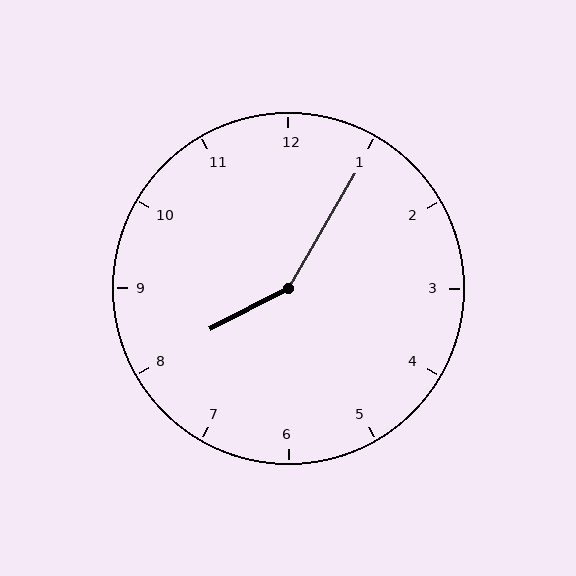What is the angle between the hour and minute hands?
Approximately 148 degrees.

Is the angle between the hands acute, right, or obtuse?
It is obtuse.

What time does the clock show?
8:05.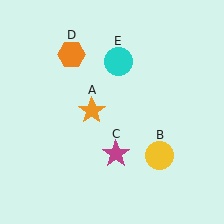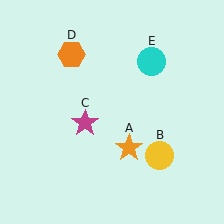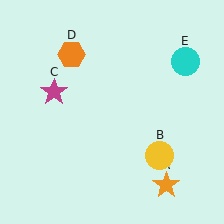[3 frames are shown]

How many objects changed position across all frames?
3 objects changed position: orange star (object A), magenta star (object C), cyan circle (object E).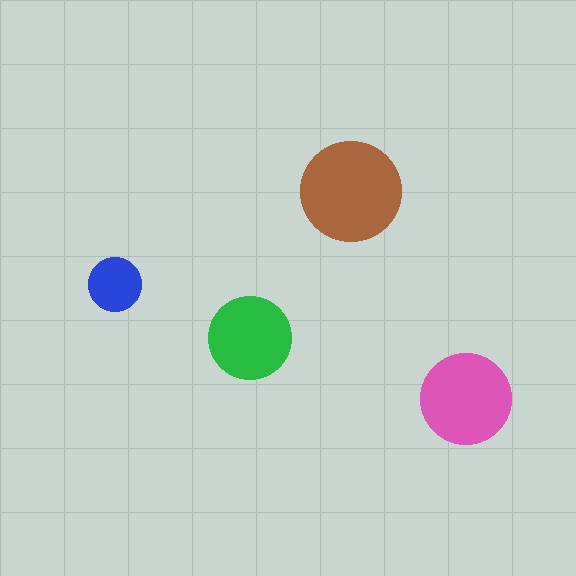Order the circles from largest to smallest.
the brown one, the pink one, the green one, the blue one.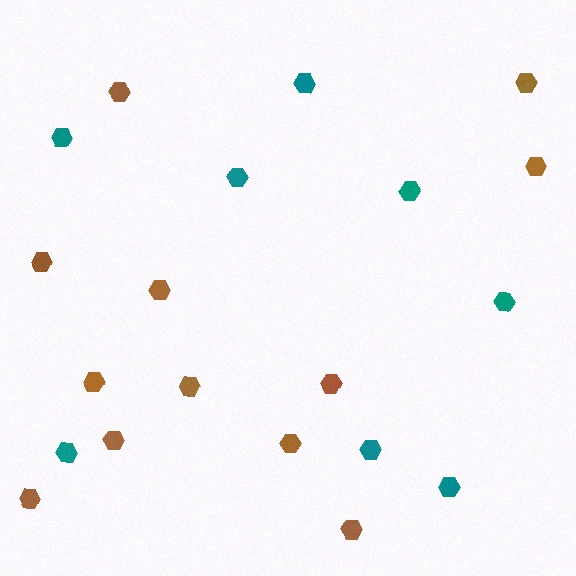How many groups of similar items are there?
There are 2 groups: one group of teal hexagons (8) and one group of brown hexagons (12).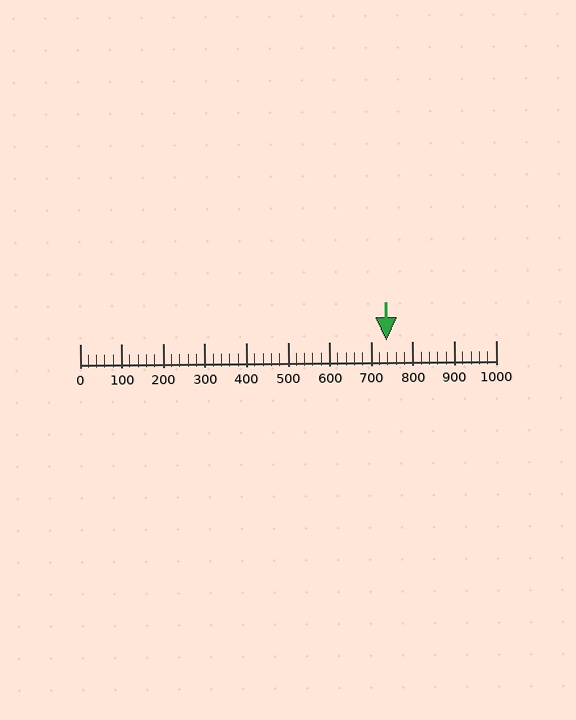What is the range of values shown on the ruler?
The ruler shows values from 0 to 1000.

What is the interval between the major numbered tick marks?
The major tick marks are spaced 100 units apart.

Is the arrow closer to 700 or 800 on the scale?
The arrow is closer to 700.